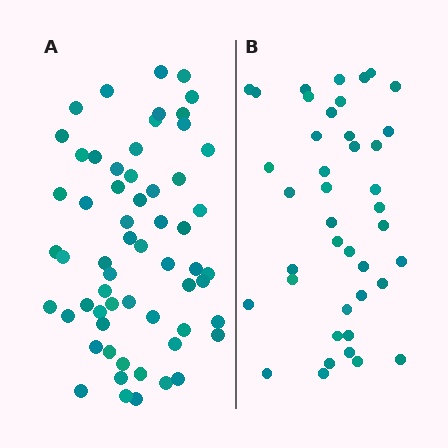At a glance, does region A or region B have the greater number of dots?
Region A (the left region) has more dots.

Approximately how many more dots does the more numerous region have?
Region A has approximately 20 more dots than region B.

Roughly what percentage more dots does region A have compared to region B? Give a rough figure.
About 45% more.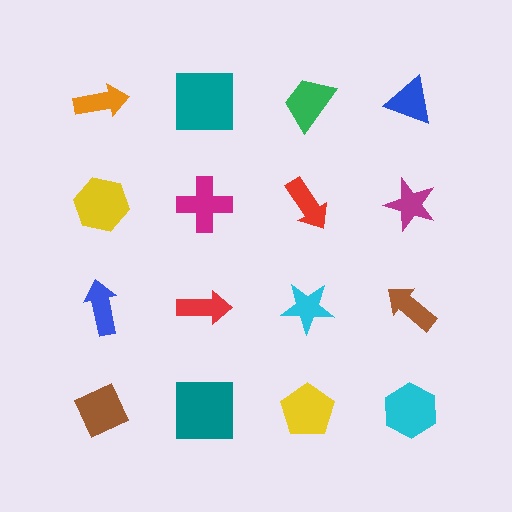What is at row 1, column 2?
A teal square.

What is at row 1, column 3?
A green trapezoid.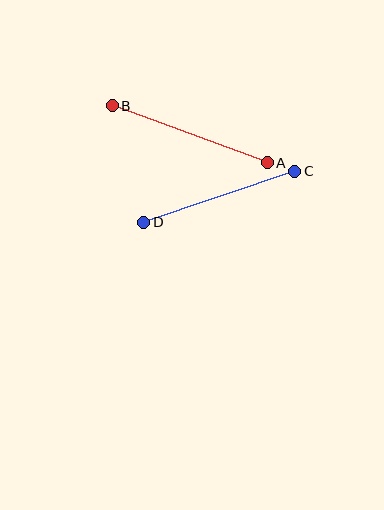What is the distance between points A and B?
The distance is approximately 165 pixels.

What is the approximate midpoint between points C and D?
The midpoint is at approximately (219, 197) pixels.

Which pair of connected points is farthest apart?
Points A and B are farthest apart.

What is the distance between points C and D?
The distance is approximately 159 pixels.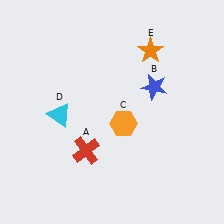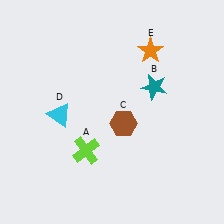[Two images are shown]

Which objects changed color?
A changed from red to lime. B changed from blue to teal. C changed from orange to brown.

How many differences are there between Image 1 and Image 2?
There are 3 differences between the two images.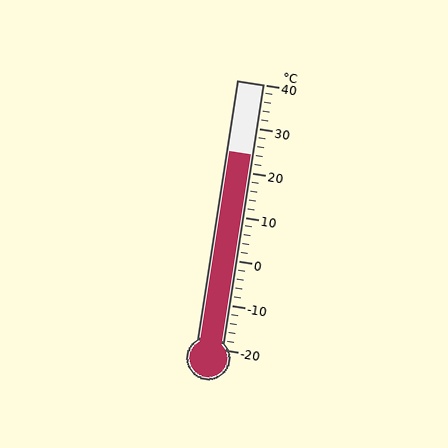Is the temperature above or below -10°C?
The temperature is above -10°C.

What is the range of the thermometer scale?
The thermometer scale ranges from -20°C to 40°C.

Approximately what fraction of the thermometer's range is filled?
The thermometer is filled to approximately 75% of its range.